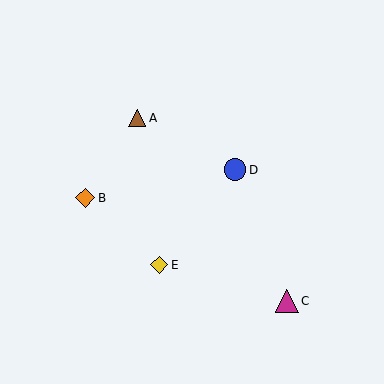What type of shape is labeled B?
Shape B is an orange diamond.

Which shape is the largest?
The magenta triangle (labeled C) is the largest.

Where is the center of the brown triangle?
The center of the brown triangle is at (137, 118).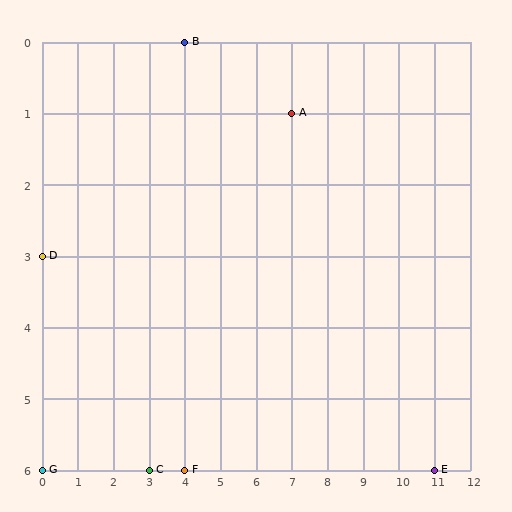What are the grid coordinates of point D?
Point D is at grid coordinates (0, 3).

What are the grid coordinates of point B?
Point B is at grid coordinates (4, 0).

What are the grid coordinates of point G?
Point G is at grid coordinates (0, 6).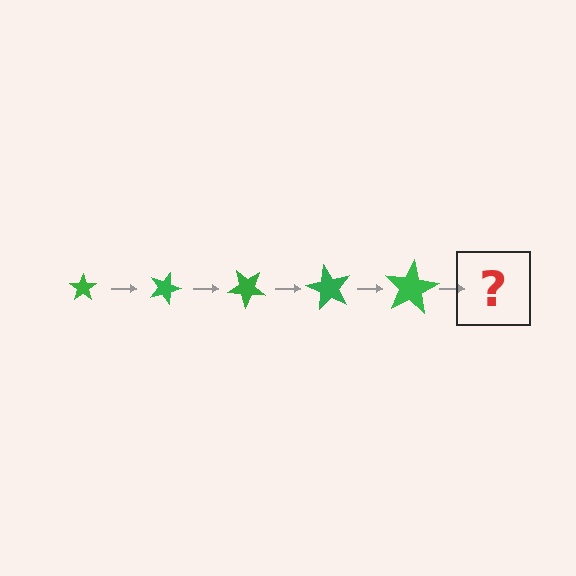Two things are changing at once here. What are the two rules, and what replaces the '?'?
The two rules are that the star grows larger each step and it rotates 20 degrees each step. The '?' should be a star, larger than the previous one and rotated 100 degrees from the start.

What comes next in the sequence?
The next element should be a star, larger than the previous one and rotated 100 degrees from the start.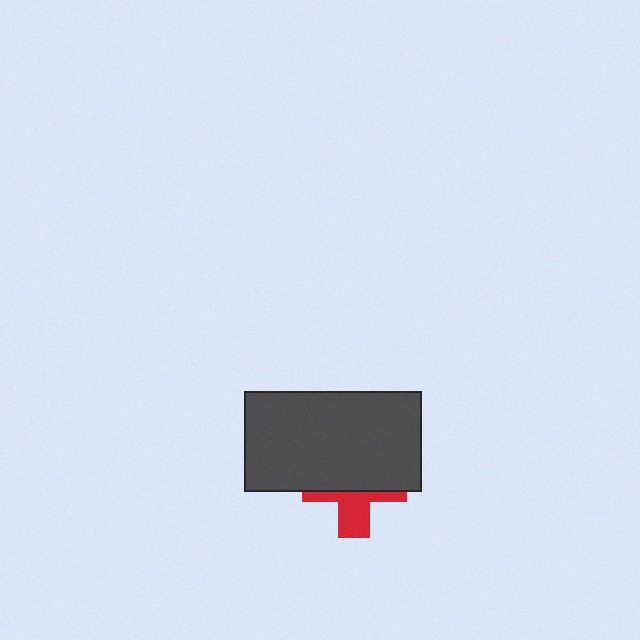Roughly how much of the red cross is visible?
A small part of it is visible (roughly 39%).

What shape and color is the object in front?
The object in front is a dark gray rectangle.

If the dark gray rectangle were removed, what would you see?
You would see the complete red cross.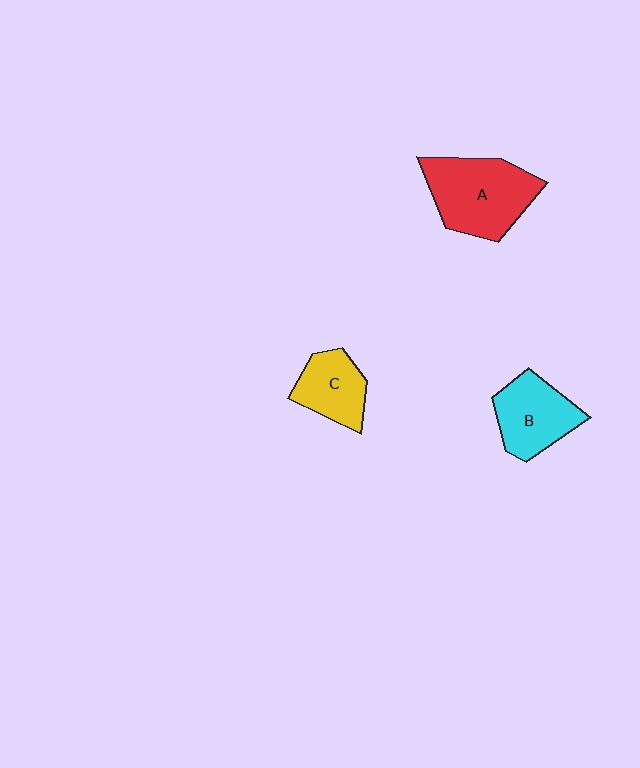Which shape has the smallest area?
Shape C (yellow).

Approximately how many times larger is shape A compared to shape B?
Approximately 1.4 times.